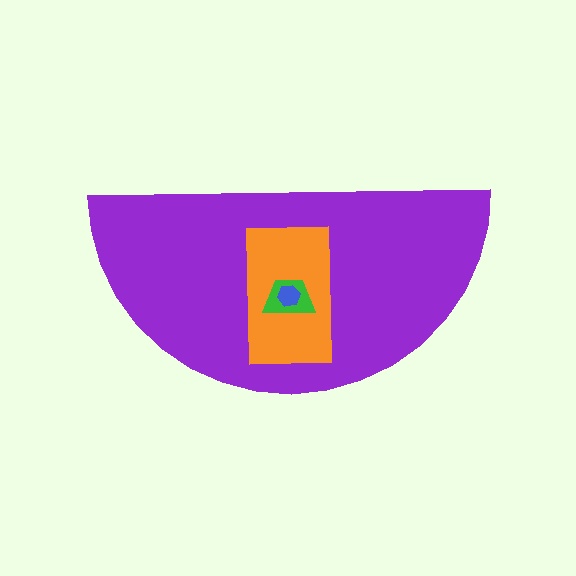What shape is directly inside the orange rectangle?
The green trapezoid.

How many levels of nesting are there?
4.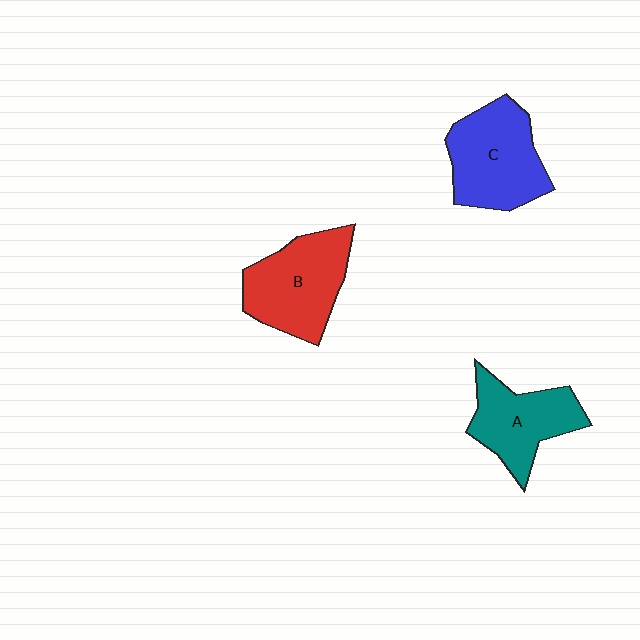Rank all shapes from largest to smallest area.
From largest to smallest: C (blue), B (red), A (teal).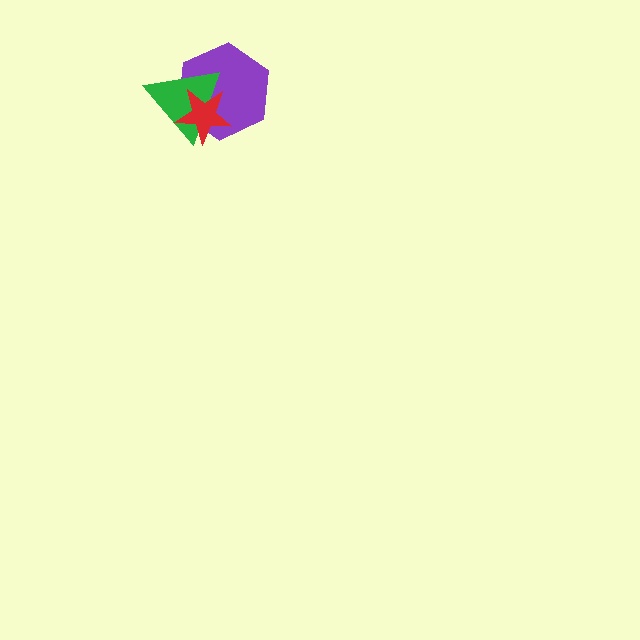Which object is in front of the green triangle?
The red star is in front of the green triangle.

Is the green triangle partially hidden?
Yes, it is partially covered by another shape.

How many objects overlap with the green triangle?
2 objects overlap with the green triangle.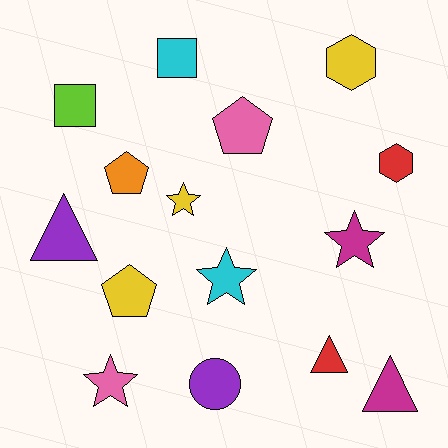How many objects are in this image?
There are 15 objects.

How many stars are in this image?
There are 4 stars.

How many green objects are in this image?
There are no green objects.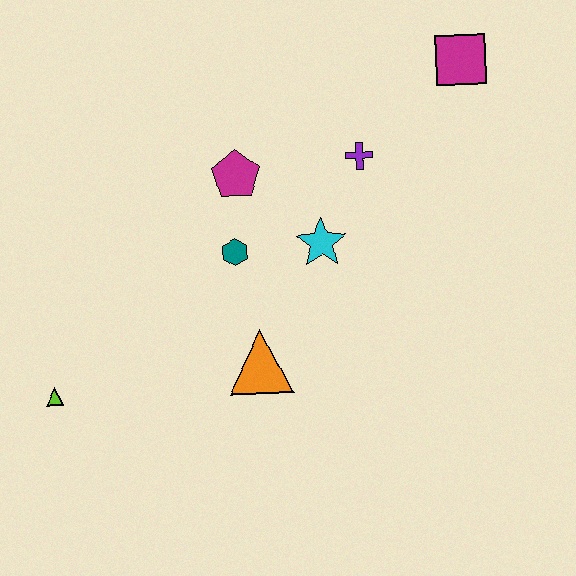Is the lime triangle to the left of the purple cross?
Yes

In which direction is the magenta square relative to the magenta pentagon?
The magenta square is to the right of the magenta pentagon.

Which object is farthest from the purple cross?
The lime triangle is farthest from the purple cross.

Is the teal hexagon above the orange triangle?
Yes